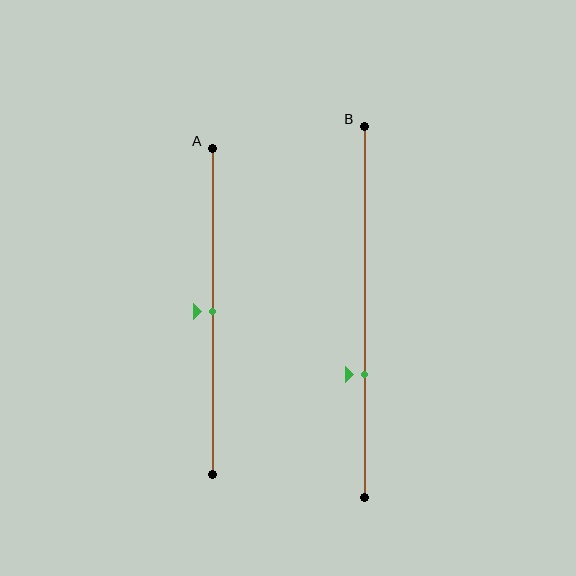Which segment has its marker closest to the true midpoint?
Segment A has its marker closest to the true midpoint.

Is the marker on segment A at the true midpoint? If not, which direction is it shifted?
Yes, the marker on segment A is at the true midpoint.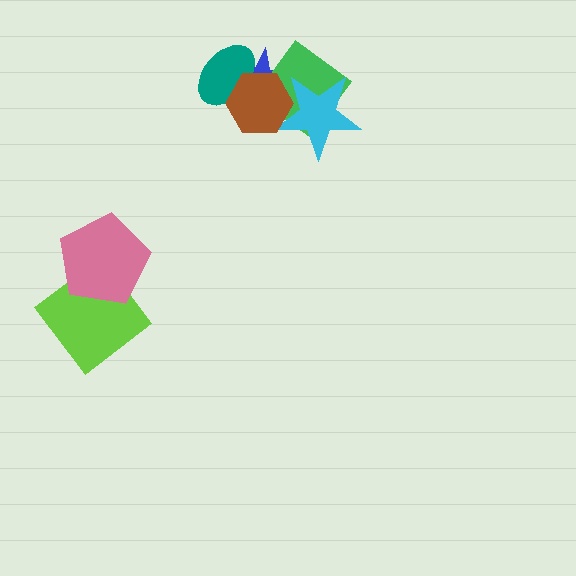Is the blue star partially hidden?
Yes, it is partially covered by another shape.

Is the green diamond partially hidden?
Yes, it is partially covered by another shape.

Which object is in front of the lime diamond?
The pink pentagon is in front of the lime diamond.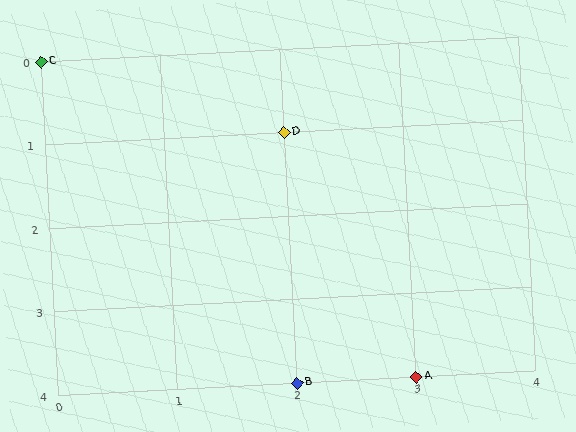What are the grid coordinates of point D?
Point D is at grid coordinates (2, 1).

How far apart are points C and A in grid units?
Points C and A are 3 columns and 4 rows apart (about 5.0 grid units diagonally).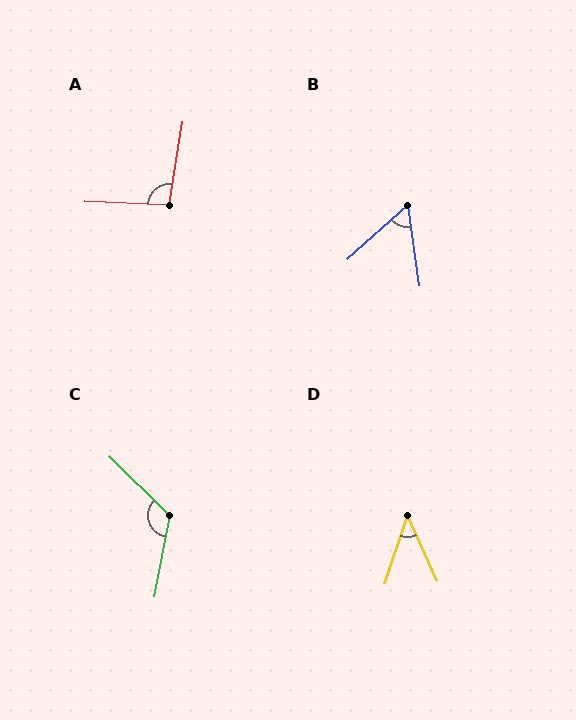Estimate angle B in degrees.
Approximately 56 degrees.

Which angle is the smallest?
D, at approximately 42 degrees.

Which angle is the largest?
C, at approximately 123 degrees.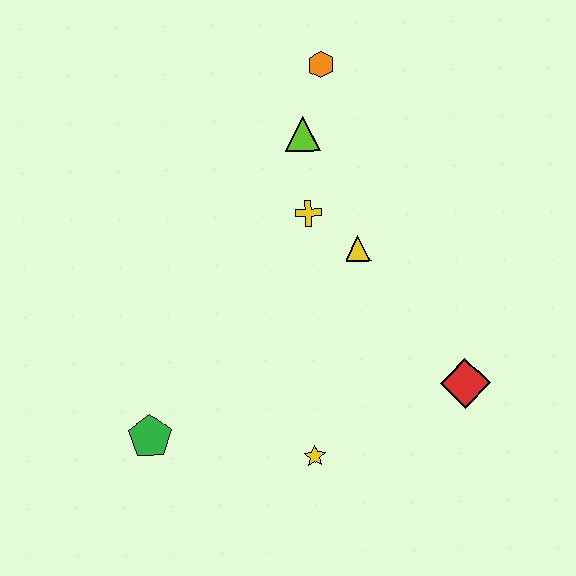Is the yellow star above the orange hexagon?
No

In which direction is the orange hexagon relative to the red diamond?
The orange hexagon is above the red diamond.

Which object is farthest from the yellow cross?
The green pentagon is farthest from the yellow cross.